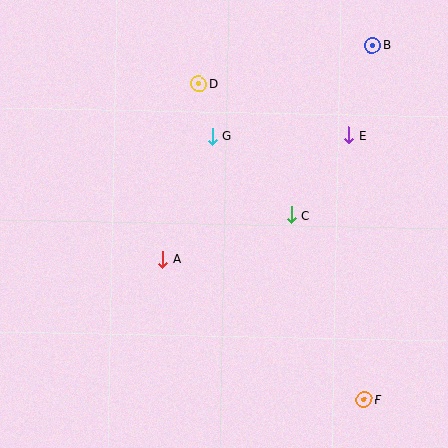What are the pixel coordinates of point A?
Point A is at (163, 259).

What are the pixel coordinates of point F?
Point F is at (364, 399).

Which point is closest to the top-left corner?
Point D is closest to the top-left corner.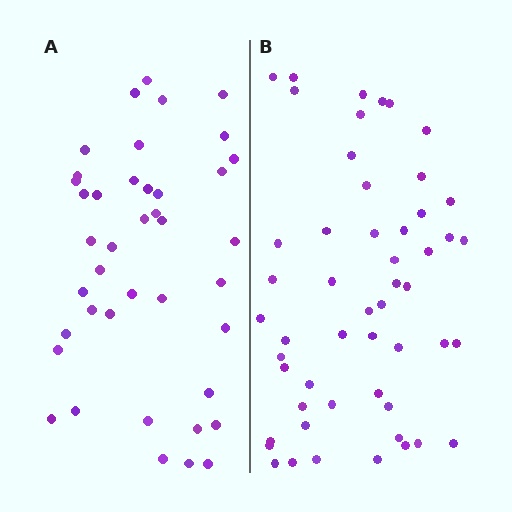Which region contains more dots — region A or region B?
Region B (the right region) has more dots.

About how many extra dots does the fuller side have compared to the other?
Region B has roughly 12 or so more dots than region A.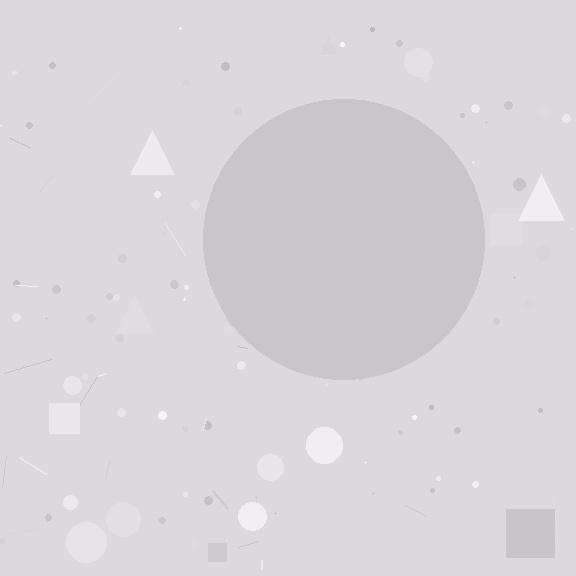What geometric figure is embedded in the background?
A circle is embedded in the background.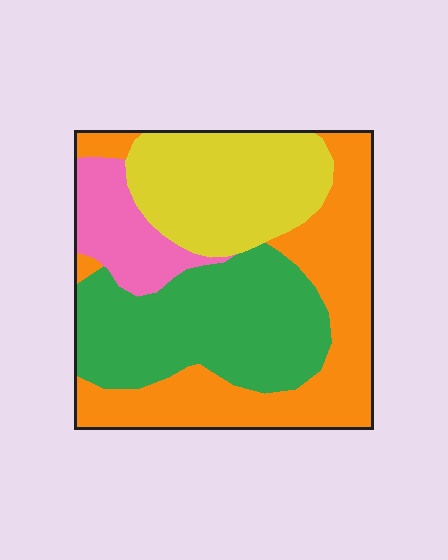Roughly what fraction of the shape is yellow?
Yellow covers around 25% of the shape.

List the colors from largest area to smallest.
From largest to smallest: orange, green, yellow, pink.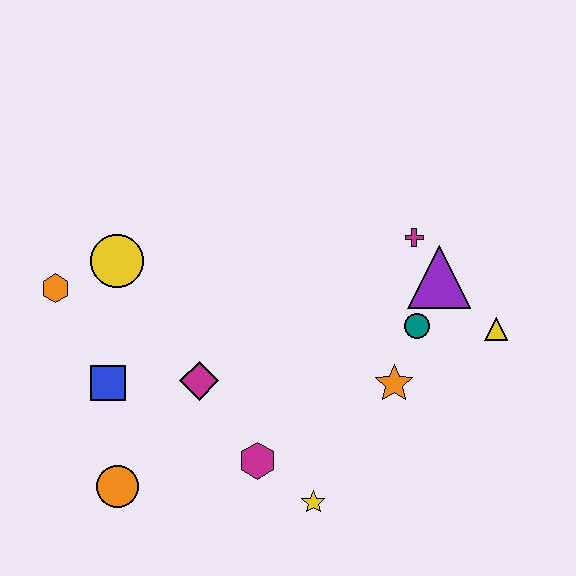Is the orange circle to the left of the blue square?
No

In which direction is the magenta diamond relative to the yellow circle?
The magenta diamond is below the yellow circle.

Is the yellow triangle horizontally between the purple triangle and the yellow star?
No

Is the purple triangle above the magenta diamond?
Yes